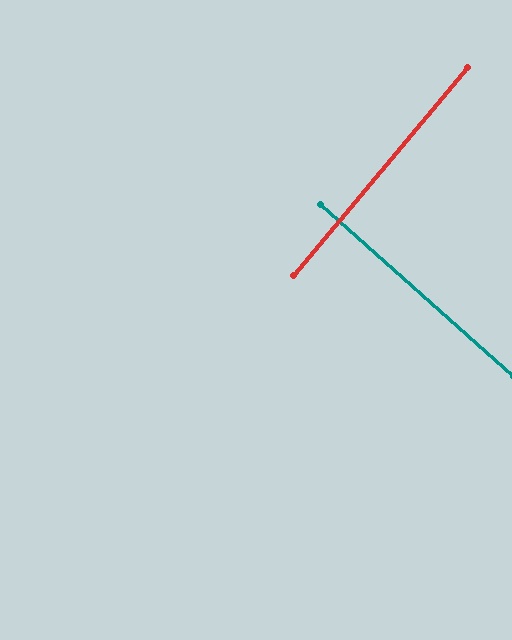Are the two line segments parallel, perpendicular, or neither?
Perpendicular — they meet at approximately 88°.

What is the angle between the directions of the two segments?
Approximately 88 degrees.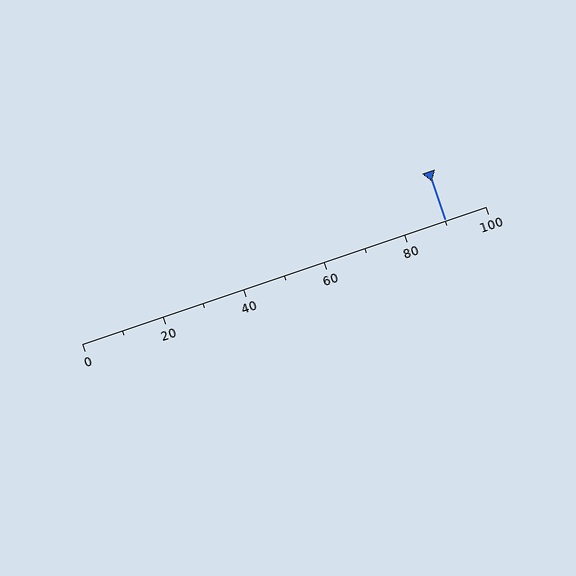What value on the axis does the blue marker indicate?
The marker indicates approximately 90.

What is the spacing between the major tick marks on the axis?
The major ticks are spaced 20 apart.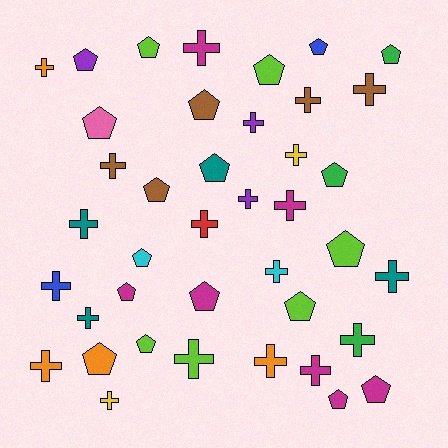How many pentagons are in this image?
There are 19 pentagons.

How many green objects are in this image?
There are 3 green objects.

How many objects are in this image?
There are 40 objects.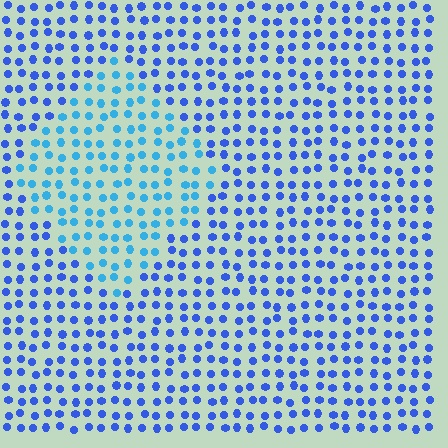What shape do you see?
I see a diamond.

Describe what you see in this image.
The image is filled with small blue elements in a uniform arrangement. A diamond-shaped region is visible where the elements are tinted to a slightly different hue, forming a subtle color boundary.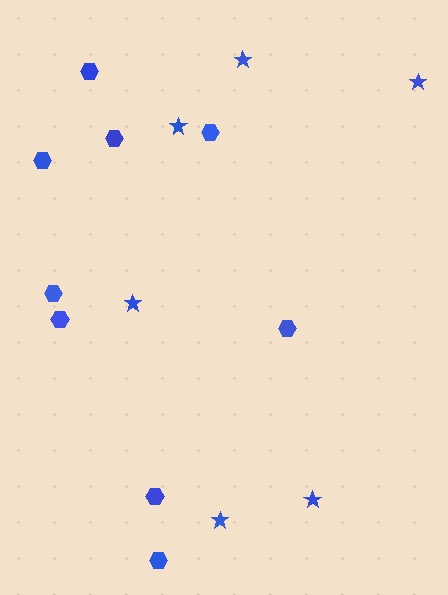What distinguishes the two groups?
There are 2 groups: one group of hexagons (9) and one group of stars (6).